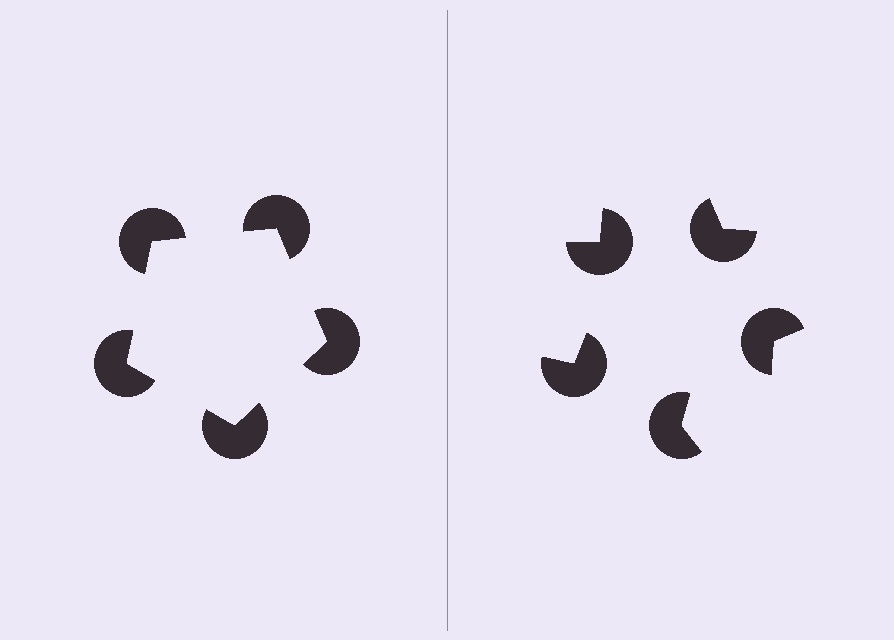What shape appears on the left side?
An illusory pentagon.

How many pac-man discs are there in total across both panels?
10 — 5 on each side.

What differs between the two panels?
The pac-man discs are positioned identically on both sides; only the wedge orientations differ. On the left they align to a pentagon; on the right they are misaligned.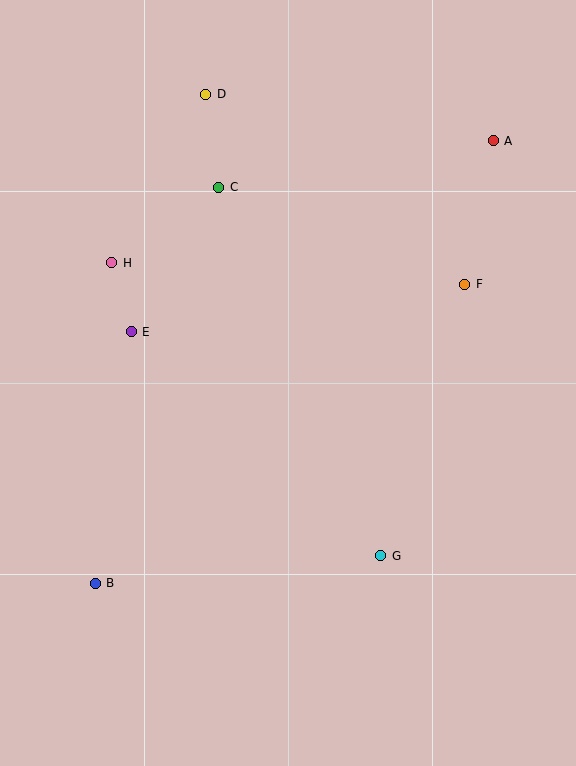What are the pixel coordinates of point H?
Point H is at (112, 263).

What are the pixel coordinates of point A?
Point A is at (493, 141).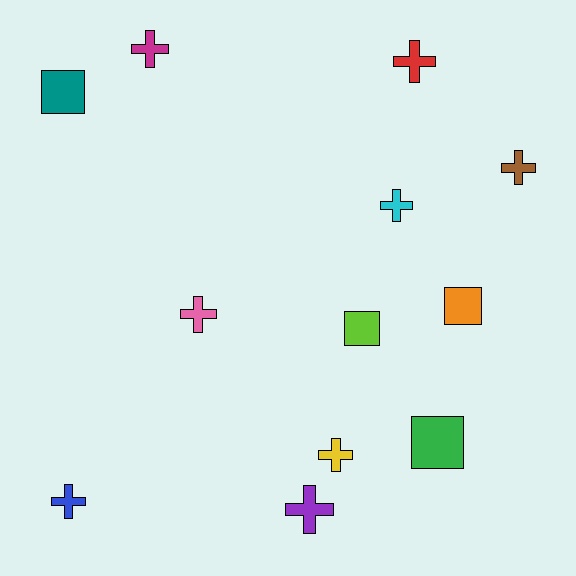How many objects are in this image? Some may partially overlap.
There are 12 objects.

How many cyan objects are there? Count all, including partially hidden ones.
There is 1 cyan object.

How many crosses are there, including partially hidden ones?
There are 8 crosses.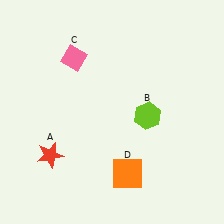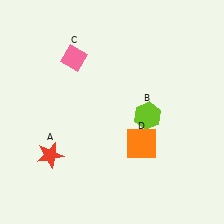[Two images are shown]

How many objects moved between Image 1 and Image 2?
1 object moved between the two images.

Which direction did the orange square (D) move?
The orange square (D) moved up.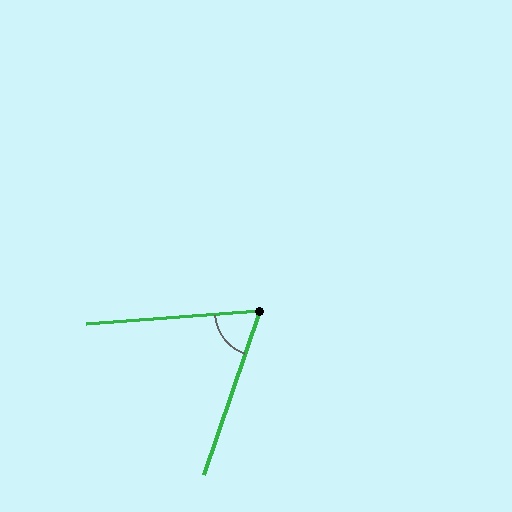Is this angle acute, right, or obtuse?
It is acute.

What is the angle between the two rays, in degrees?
Approximately 67 degrees.